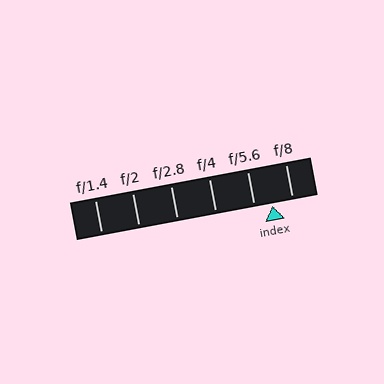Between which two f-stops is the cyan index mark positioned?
The index mark is between f/5.6 and f/8.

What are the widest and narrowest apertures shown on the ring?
The widest aperture shown is f/1.4 and the narrowest is f/8.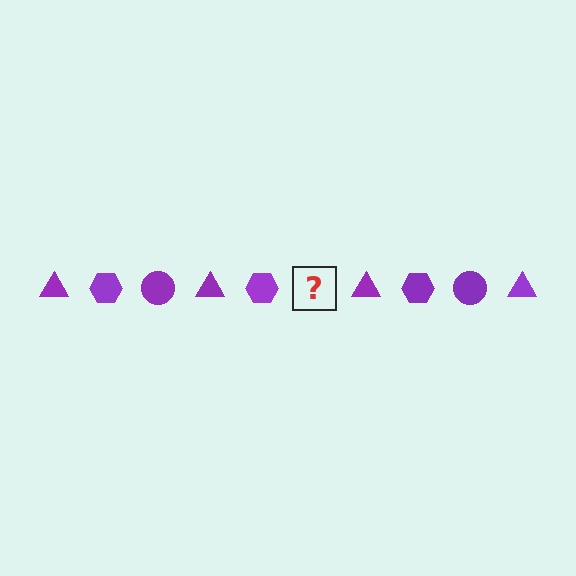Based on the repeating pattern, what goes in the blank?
The blank should be a purple circle.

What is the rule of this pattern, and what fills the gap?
The rule is that the pattern cycles through triangle, hexagon, circle shapes in purple. The gap should be filled with a purple circle.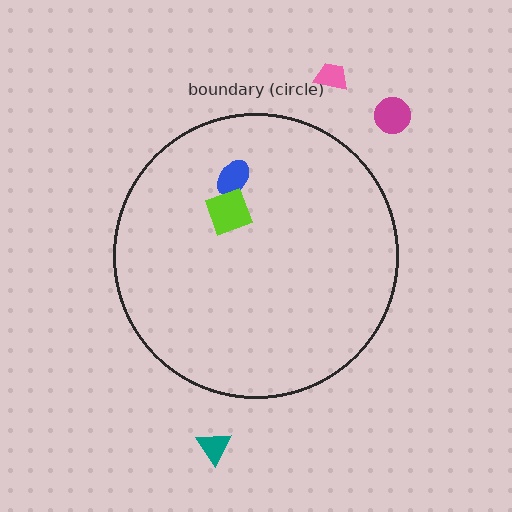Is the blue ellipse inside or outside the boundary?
Inside.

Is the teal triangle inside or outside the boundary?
Outside.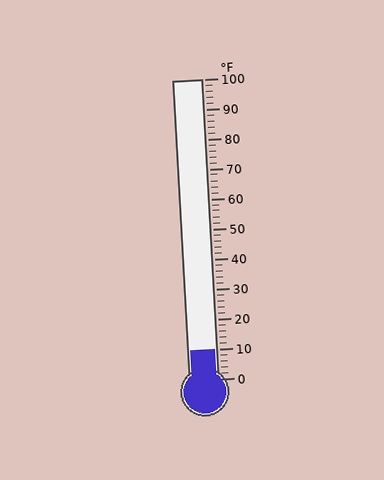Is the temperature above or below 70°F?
The temperature is below 70°F.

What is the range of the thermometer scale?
The thermometer scale ranges from 0°F to 100°F.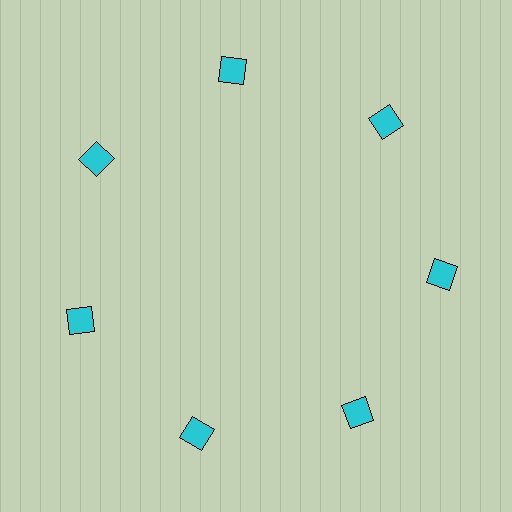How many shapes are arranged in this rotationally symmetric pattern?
There are 7 shapes, arranged in 7 groups of 1.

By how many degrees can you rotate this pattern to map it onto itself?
The pattern maps onto itself every 51 degrees of rotation.